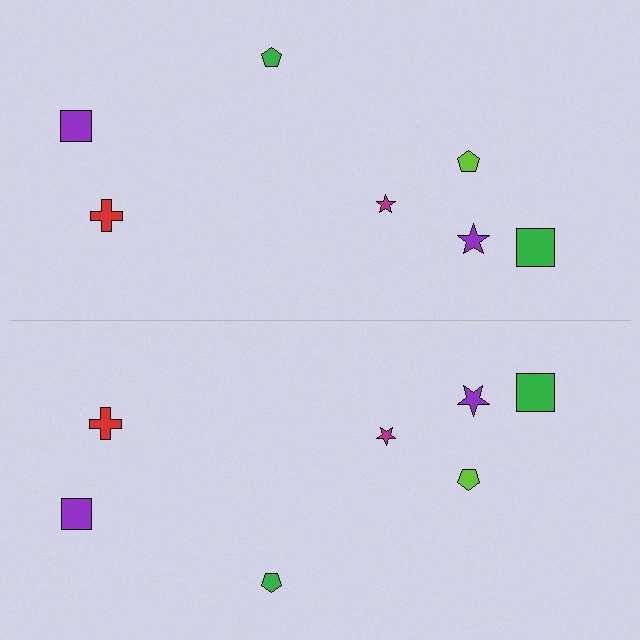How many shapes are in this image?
There are 14 shapes in this image.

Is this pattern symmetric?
Yes, this pattern has bilateral (reflection) symmetry.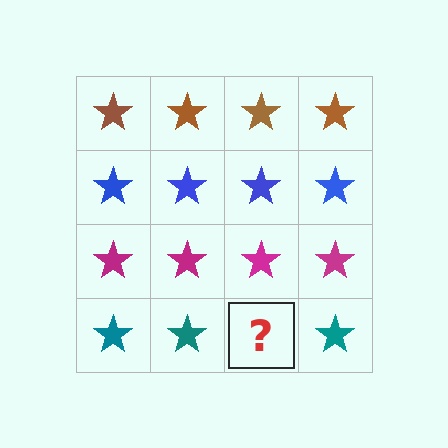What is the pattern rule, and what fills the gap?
The rule is that each row has a consistent color. The gap should be filled with a teal star.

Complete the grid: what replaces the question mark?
The question mark should be replaced with a teal star.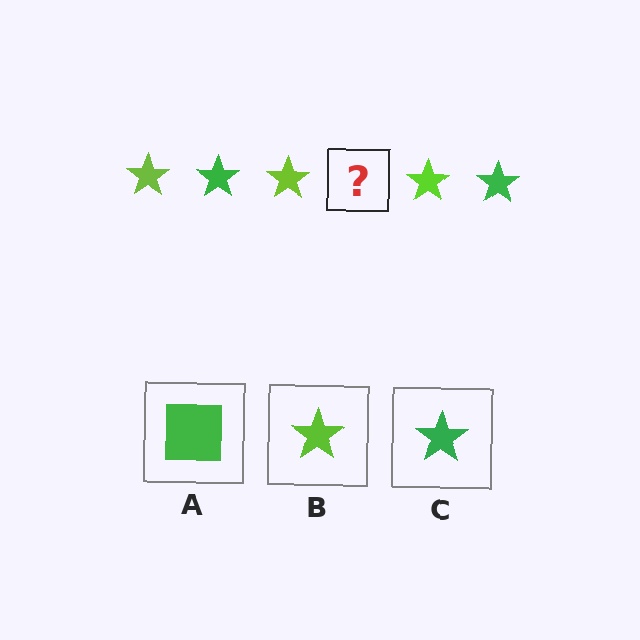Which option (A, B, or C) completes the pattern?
C.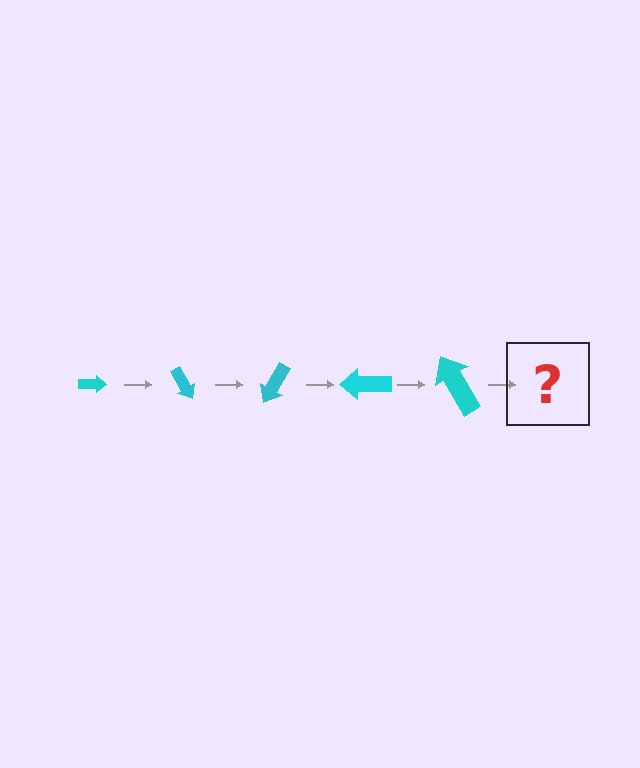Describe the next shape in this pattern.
It should be an arrow, larger than the previous one and rotated 300 degrees from the start.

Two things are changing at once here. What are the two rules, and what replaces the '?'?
The two rules are that the arrow grows larger each step and it rotates 60 degrees each step. The '?' should be an arrow, larger than the previous one and rotated 300 degrees from the start.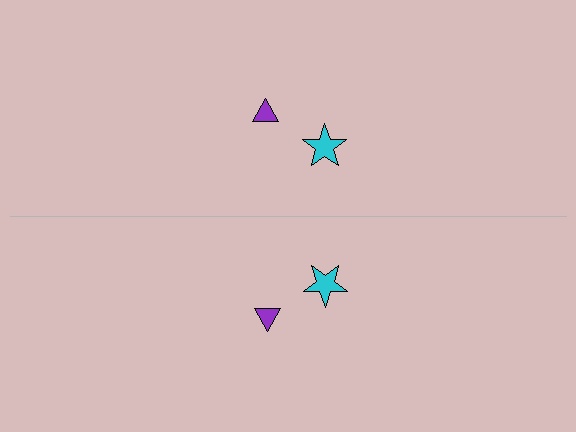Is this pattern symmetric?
Yes, this pattern has bilateral (reflection) symmetry.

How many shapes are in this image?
There are 4 shapes in this image.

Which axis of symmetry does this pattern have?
The pattern has a horizontal axis of symmetry running through the center of the image.